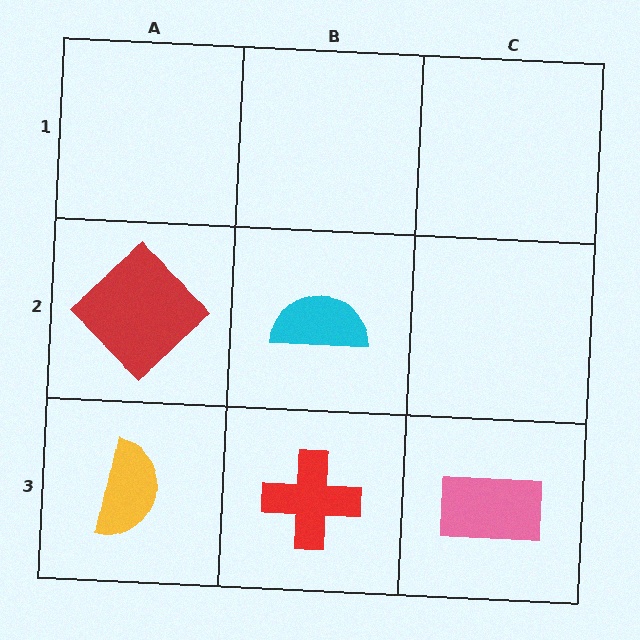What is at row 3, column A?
A yellow semicircle.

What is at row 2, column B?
A cyan semicircle.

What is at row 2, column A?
A red diamond.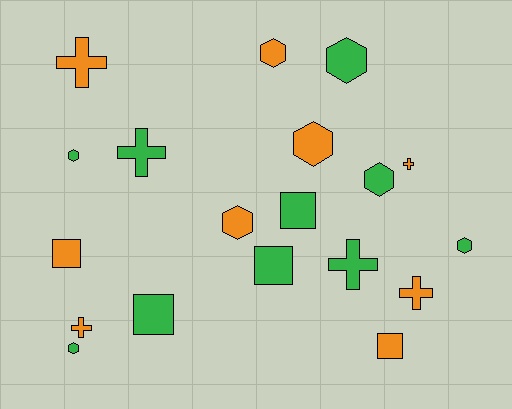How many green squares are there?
There are 3 green squares.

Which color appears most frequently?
Green, with 10 objects.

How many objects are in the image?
There are 19 objects.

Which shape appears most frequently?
Hexagon, with 8 objects.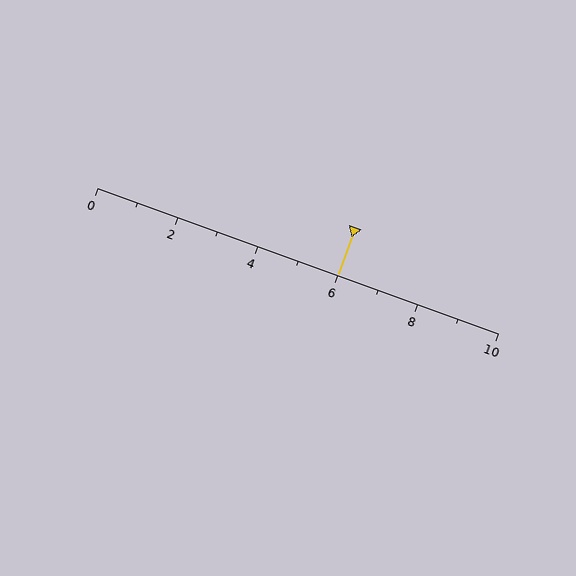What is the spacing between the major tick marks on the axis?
The major ticks are spaced 2 apart.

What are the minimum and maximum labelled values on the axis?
The axis runs from 0 to 10.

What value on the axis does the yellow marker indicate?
The marker indicates approximately 6.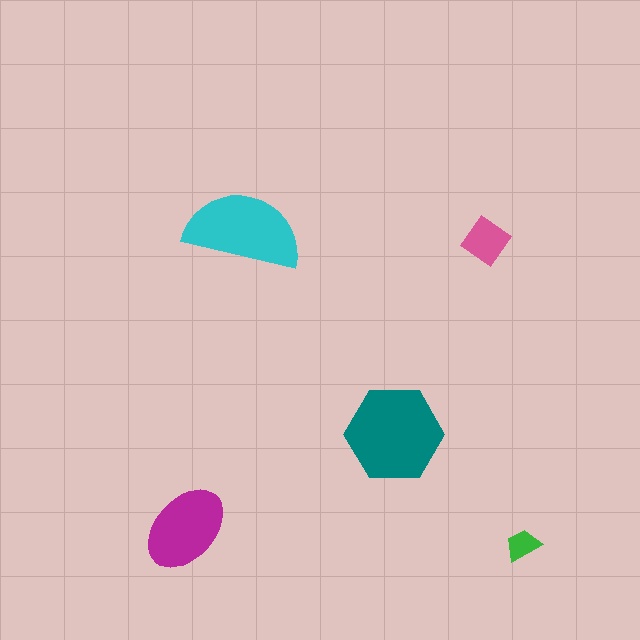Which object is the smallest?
The green trapezoid.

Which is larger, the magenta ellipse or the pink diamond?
The magenta ellipse.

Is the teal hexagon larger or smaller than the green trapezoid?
Larger.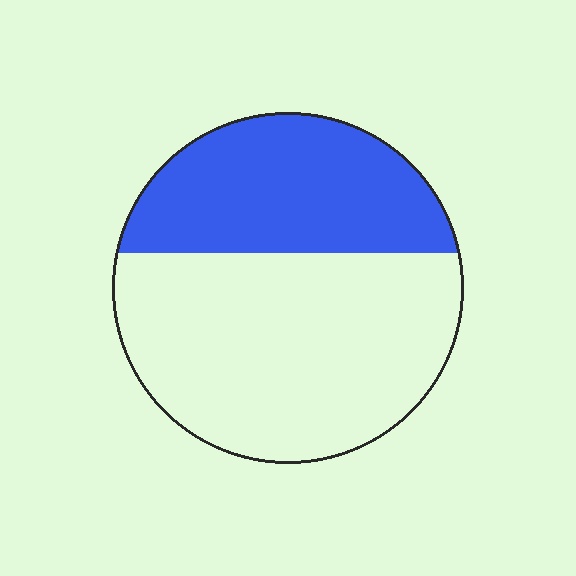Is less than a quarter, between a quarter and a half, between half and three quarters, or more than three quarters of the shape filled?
Between a quarter and a half.